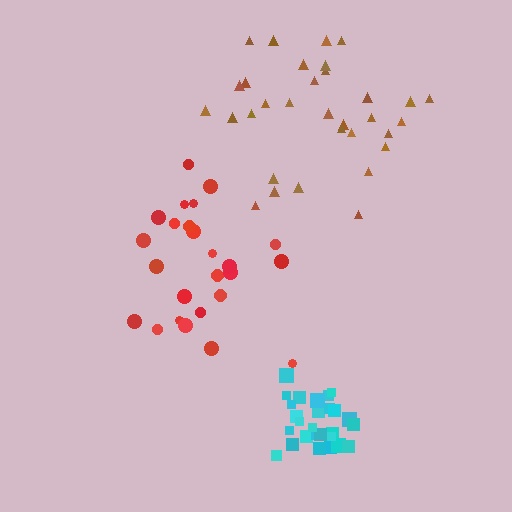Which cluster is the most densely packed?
Cyan.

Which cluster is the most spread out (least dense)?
Red.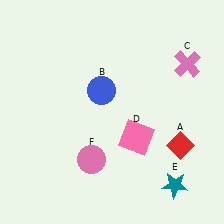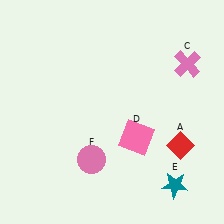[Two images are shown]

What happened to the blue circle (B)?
The blue circle (B) was removed in Image 2. It was in the top-left area of Image 1.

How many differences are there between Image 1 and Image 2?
There is 1 difference between the two images.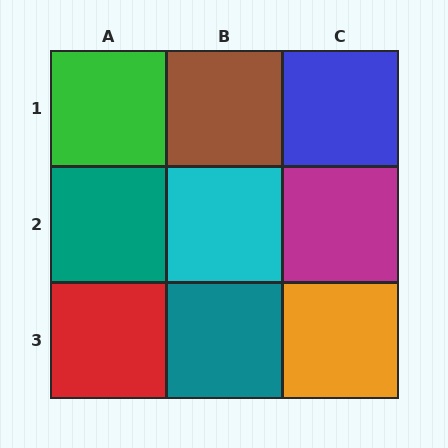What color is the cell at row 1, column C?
Blue.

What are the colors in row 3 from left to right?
Red, teal, orange.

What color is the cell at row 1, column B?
Brown.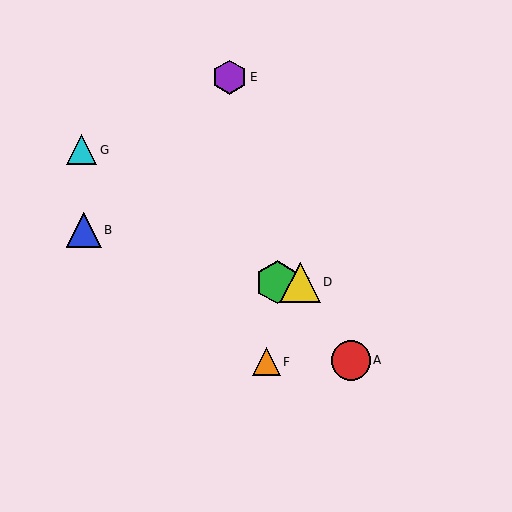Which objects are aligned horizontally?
Objects C, D are aligned horizontally.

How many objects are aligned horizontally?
2 objects (C, D) are aligned horizontally.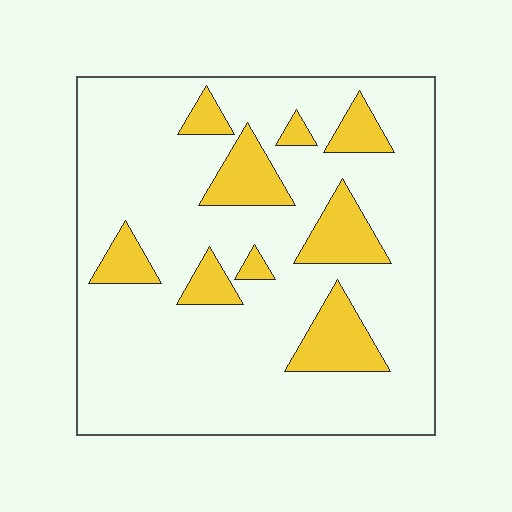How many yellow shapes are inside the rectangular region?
9.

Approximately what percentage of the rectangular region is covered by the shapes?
Approximately 20%.